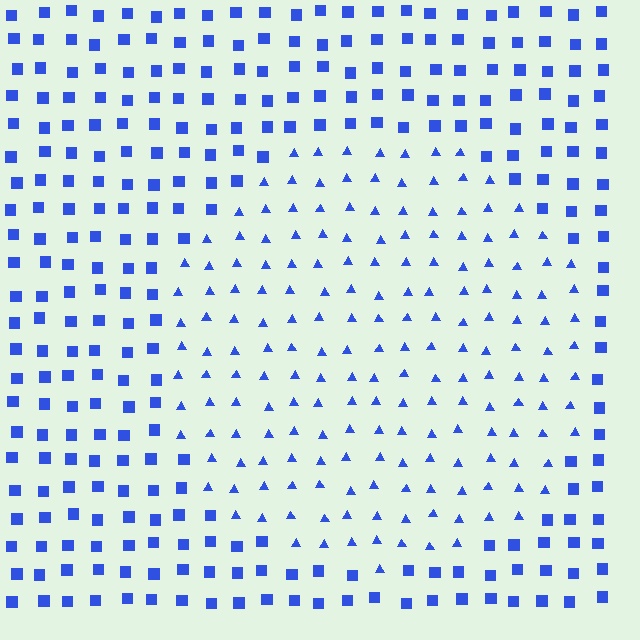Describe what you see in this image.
The image is filled with small blue elements arranged in a uniform grid. A circle-shaped region contains triangles, while the surrounding area contains squares. The boundary is defined purely by the change in element shape.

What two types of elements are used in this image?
The image uses triangles inside the circle region and squares outside it.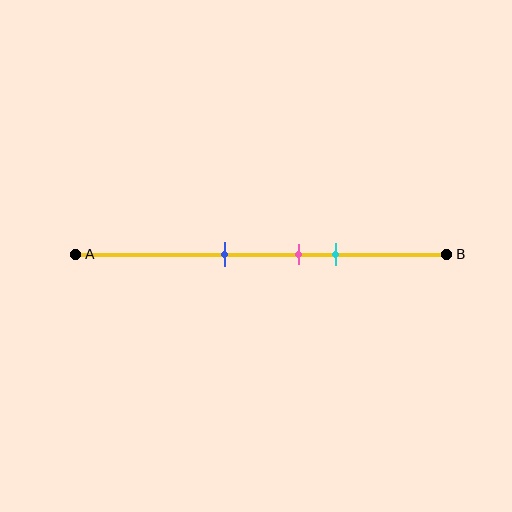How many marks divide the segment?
There are 3 marks dividing the segment.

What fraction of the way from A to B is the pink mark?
The pink mark is approximately 60% (0.6) of the way from A to B.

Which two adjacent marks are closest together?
The pink and cyan marks are the closest adjacent pair.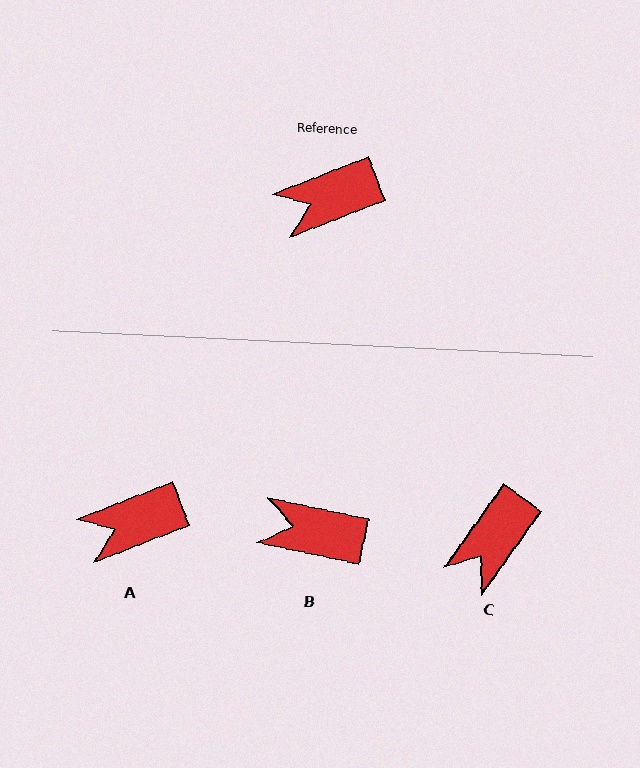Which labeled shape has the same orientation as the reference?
A.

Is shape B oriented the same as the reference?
No, it is off by about 34 degrees.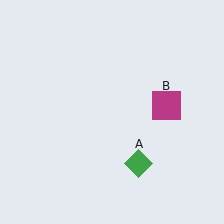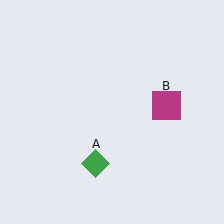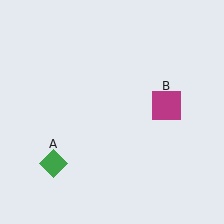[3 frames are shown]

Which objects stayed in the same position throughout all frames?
Magenta square (object B) remained stationary.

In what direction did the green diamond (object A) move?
The green diamond (object A) moved left.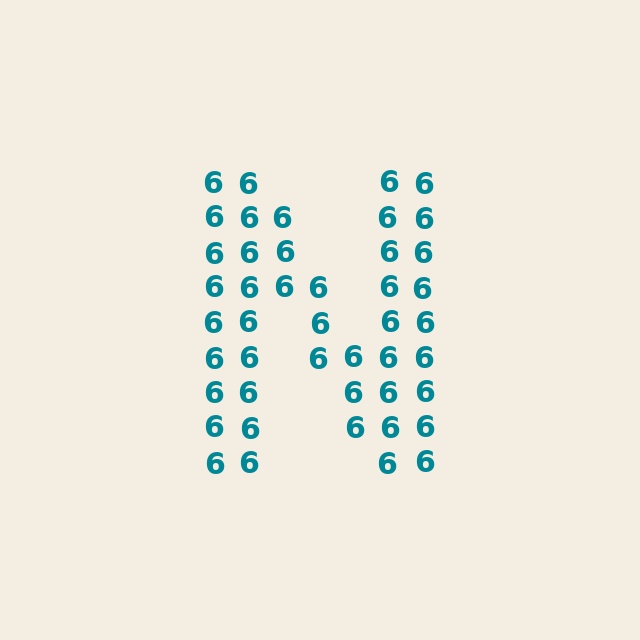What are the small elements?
The small elements are digit 6's.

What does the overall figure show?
The overall figure shows the letter N.